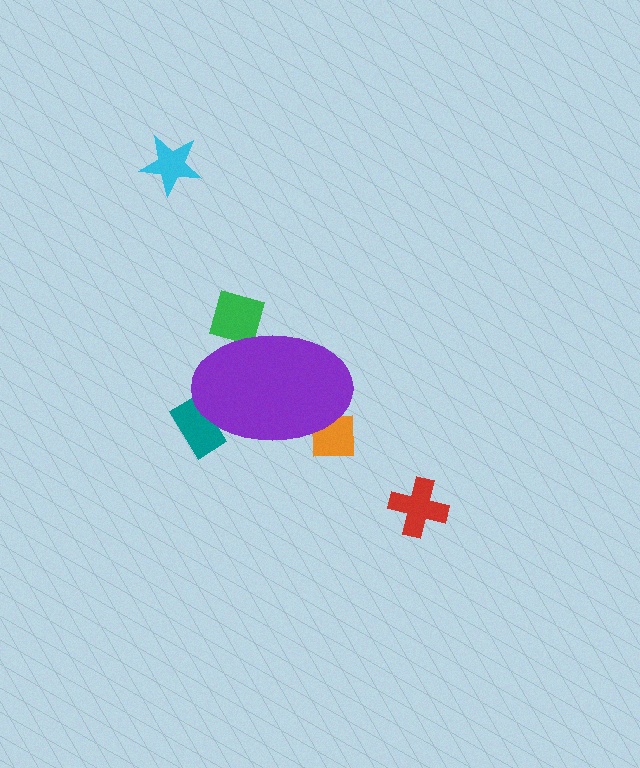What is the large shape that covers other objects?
A purple ellipse.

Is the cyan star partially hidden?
No, the cyan star is fully visible.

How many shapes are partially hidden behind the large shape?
3 shapes are partially hidden.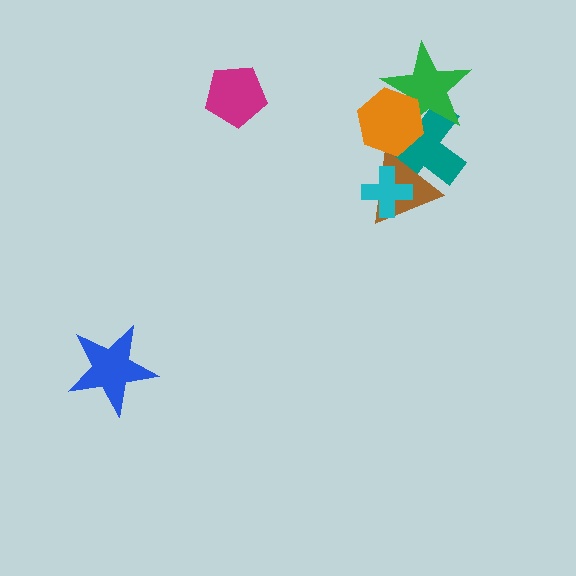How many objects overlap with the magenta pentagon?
0 objects overlap with the magenta pentagon.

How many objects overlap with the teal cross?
4 objects overlap with the teal cross.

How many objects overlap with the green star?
2 objects overlap with the green star.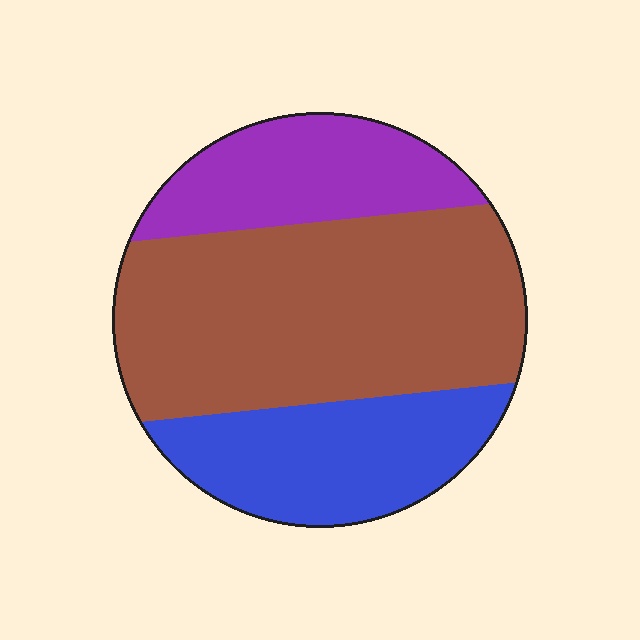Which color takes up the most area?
Brown, at roughly 55%.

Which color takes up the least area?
Purple, at roughly 20%.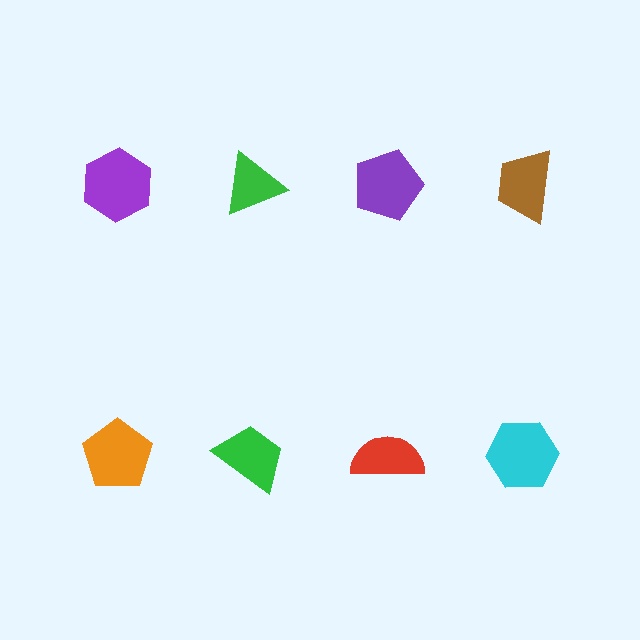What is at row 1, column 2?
A green triangle.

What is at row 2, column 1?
An orange pentagon.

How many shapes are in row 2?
4 shapes.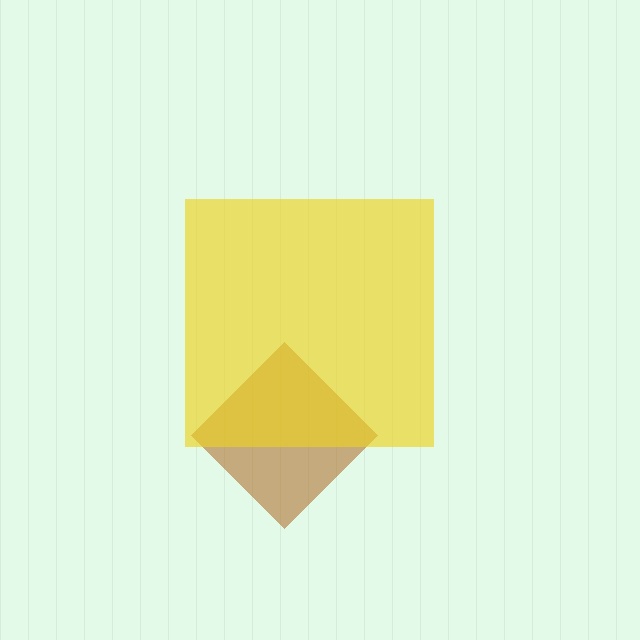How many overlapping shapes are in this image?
There are 2 overlapping shapes in the image.